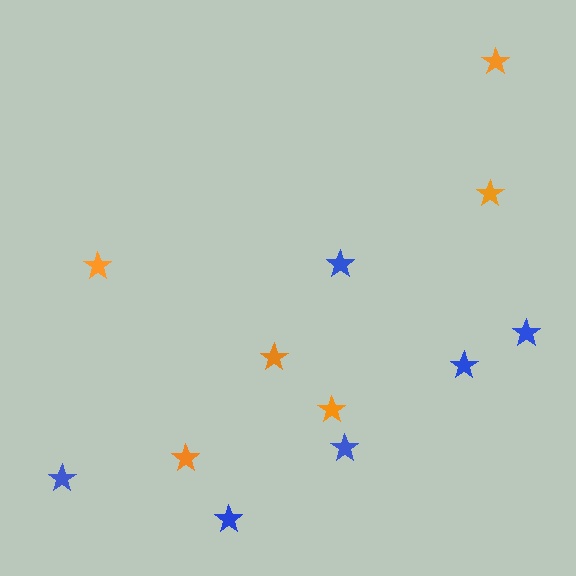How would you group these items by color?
There are 2 groups: one group of orange stars (6) and one group of blue stars (6).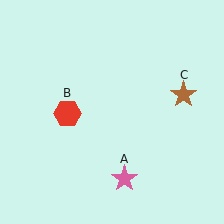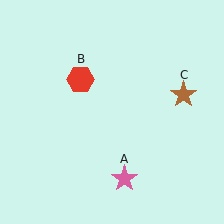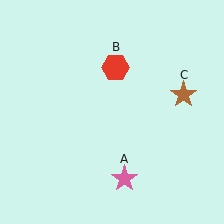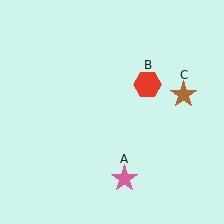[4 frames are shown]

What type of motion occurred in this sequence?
The red hexagon (object B) rotated clockwise around the center of the scene.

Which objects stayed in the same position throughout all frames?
Pink star (object A) and brown star (object C) remained stationary.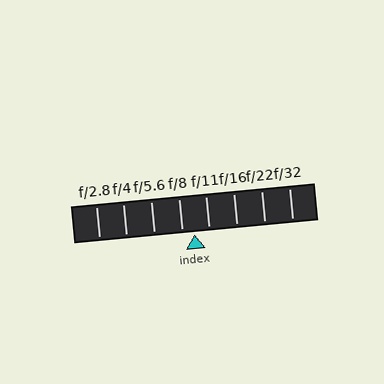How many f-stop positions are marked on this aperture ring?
There are 8 f-stop positions marked.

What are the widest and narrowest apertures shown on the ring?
The widest aperture shown is f/2.8 and the narrowest is f/32.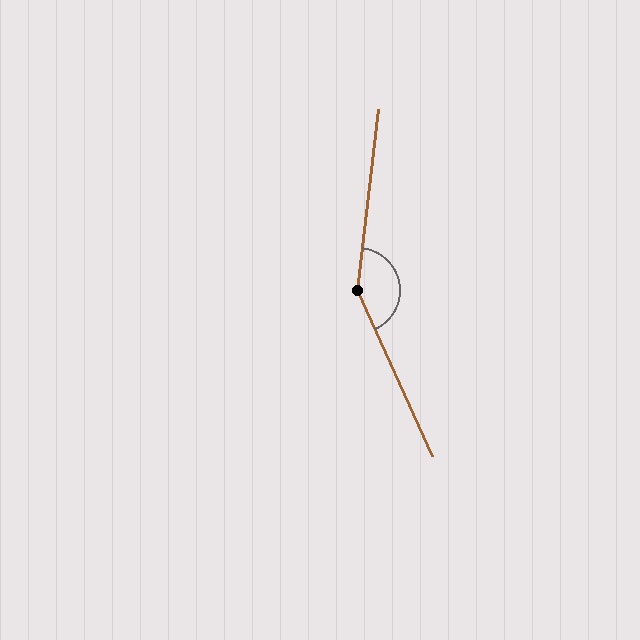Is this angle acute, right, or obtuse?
It is obtuse.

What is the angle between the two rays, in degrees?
Approximately 149 degrees.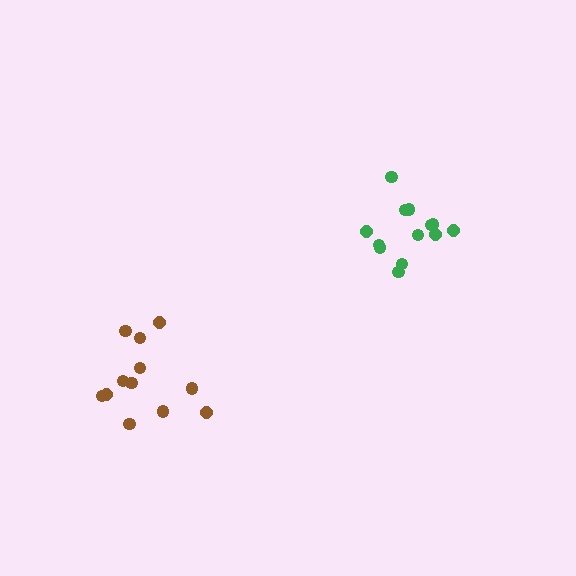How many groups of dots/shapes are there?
There are 2 groups.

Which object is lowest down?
The brown cluster is bottommost.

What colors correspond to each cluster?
The clusters are colored: green, brown.